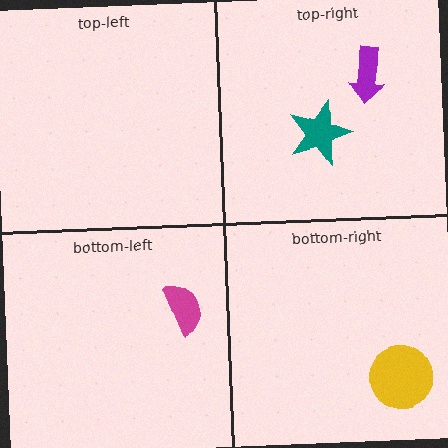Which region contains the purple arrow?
The top-right region.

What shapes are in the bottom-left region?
The magenta semicircle.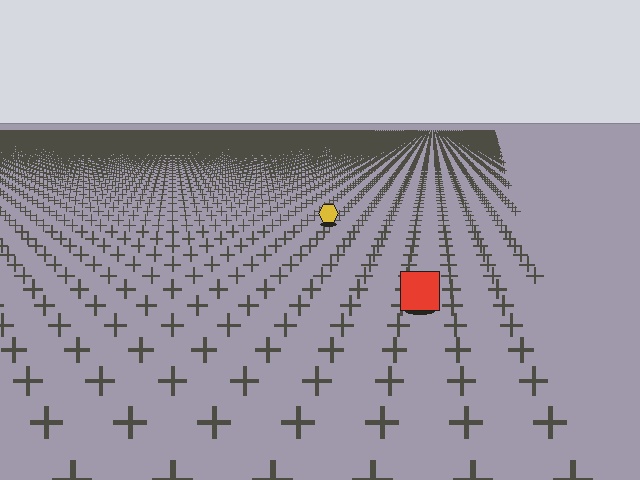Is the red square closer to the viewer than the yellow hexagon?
Yes. The red square is closer — you can tell from the texture gradient: the ground texture is coarser near it.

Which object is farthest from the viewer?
The yellow hexagon is farthest from the viewer. It appears smaller and the ground texture around it is denser.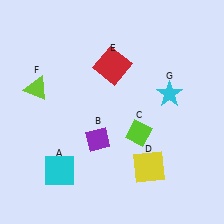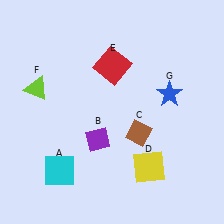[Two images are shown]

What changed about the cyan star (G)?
In Image 1, G is cyan. In Image 2, it changed to blue.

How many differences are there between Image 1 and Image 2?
There are 2 differences between the two images.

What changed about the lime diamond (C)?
In Image 1, C is lime. In Image 2, it changed to brown.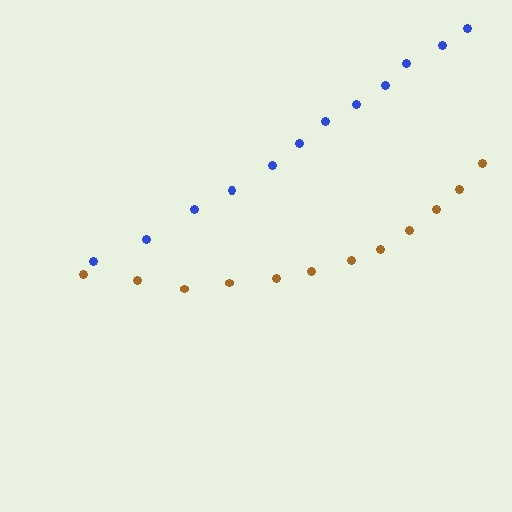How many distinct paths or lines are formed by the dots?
There are 2 distinct paths.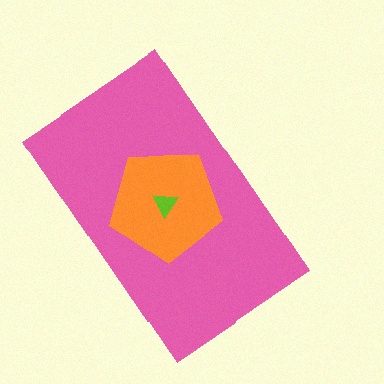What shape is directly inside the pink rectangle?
The orange pentagon.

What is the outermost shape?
The pink rectangle.